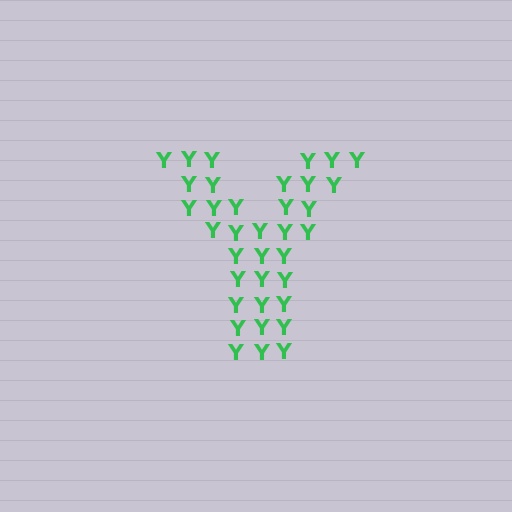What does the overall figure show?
The overall figure shows the letter Y.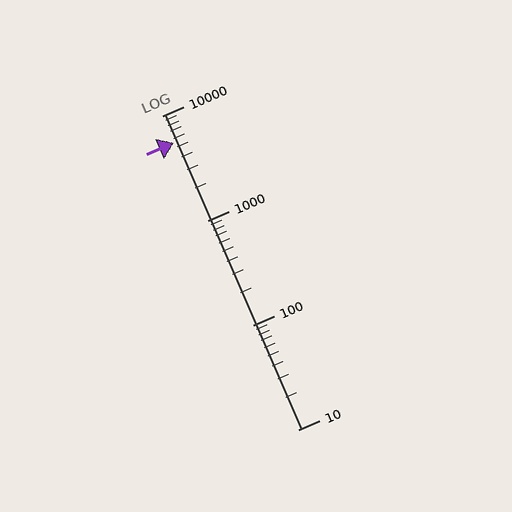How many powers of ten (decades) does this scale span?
The scale spans 3 decades, from 10 to 10000.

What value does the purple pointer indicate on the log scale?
The pointer indicates approximately 5500.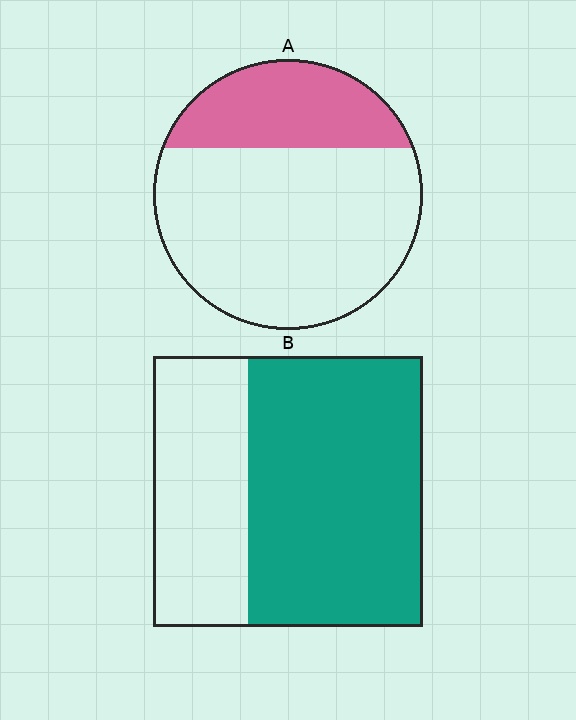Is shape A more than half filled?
No.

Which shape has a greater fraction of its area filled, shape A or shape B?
Shape B.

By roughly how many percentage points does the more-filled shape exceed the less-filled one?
By roughly 35 percentage points (B over A).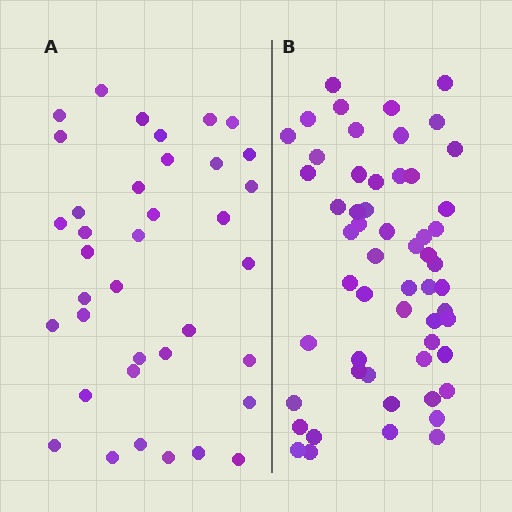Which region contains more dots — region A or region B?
Region B (the right region) has more dots.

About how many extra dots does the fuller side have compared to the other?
Region B has approximately 20 more dots than region A.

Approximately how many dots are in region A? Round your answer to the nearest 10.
About 40 dots. (The exact count is 37, which rounds to 40.)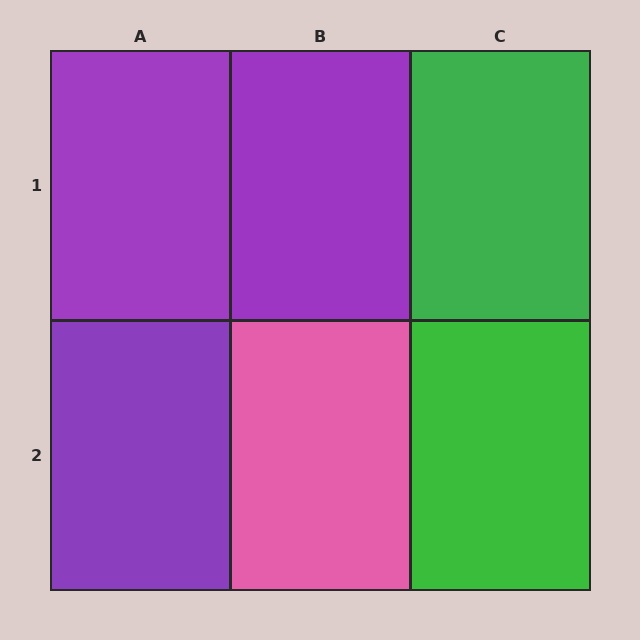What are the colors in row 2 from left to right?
Purple, pink, green.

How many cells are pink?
1 cell is pink.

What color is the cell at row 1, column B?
Purple.